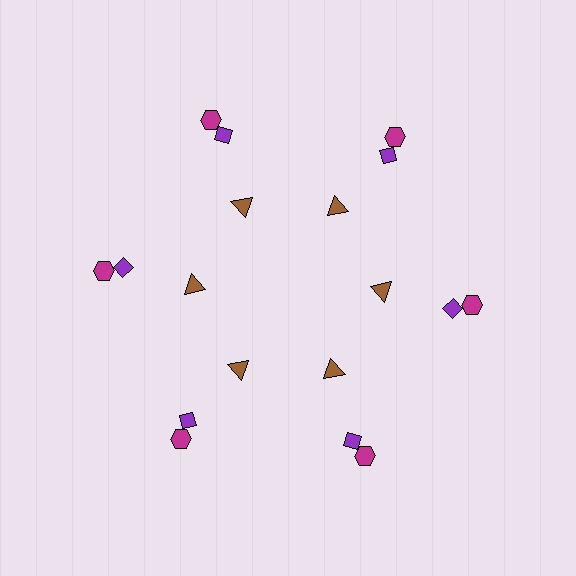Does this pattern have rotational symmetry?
Yes, this pattern has 6-fold rotational symmetry. It looks the same after rotating 60 degrees around the center.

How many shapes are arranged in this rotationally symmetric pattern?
There are 18 shapes, arranged in 6 groups of 3.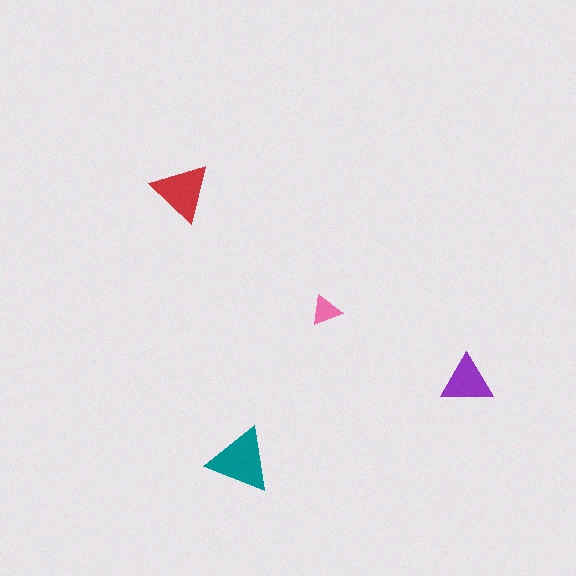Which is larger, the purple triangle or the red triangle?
The red one.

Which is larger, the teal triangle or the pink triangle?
The teal one.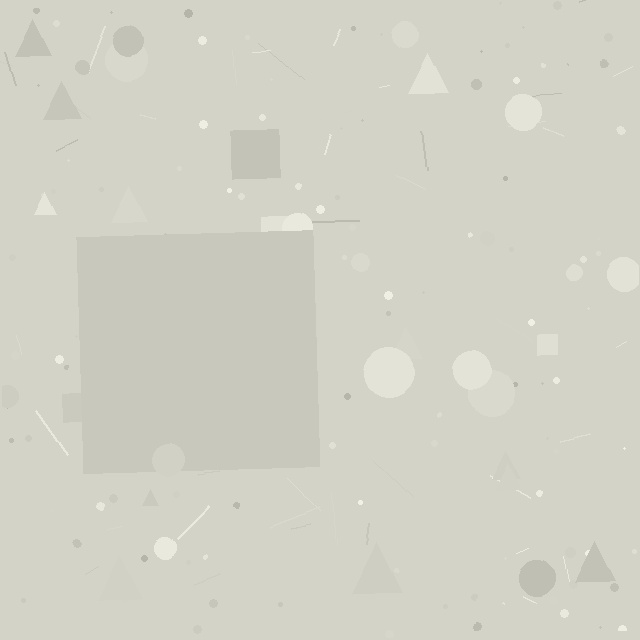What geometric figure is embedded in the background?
A square is embedded in the background.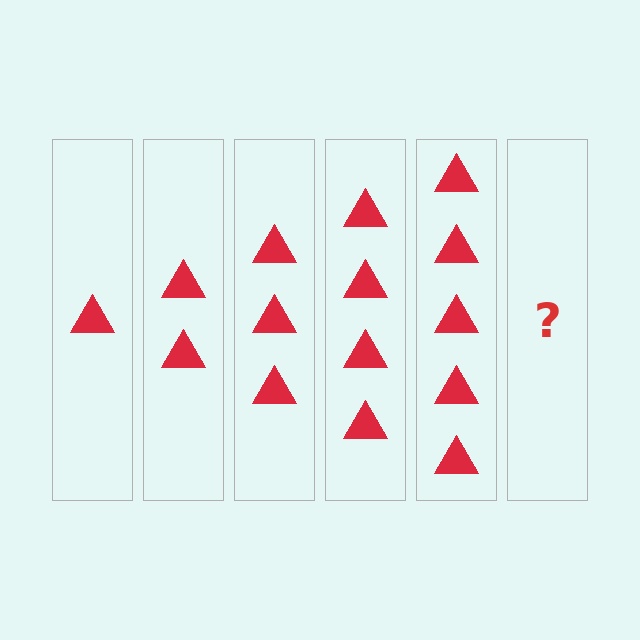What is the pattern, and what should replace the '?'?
The pattern is that each step adds one more triangle. The '?' should be 6 triangles.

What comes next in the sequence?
The next element should be 6 triangles.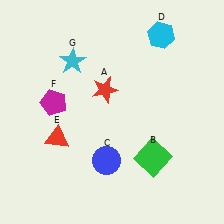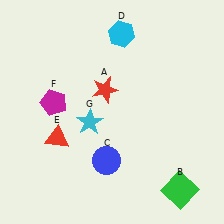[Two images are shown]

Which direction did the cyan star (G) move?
The cyan star (G) moved down.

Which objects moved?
The objects that moved are: the green square (B), the cyan hexagon (D), the cyan star (G).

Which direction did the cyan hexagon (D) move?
The cyan hexagon (D) moved left.